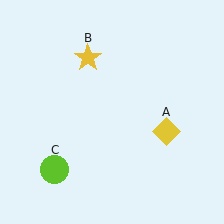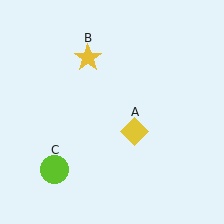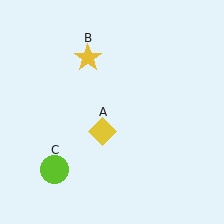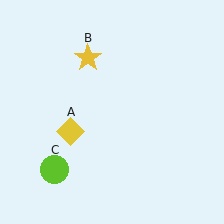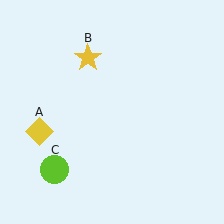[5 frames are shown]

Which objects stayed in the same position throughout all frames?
Yellow star (object B) and lime circle (object C) remained stationary.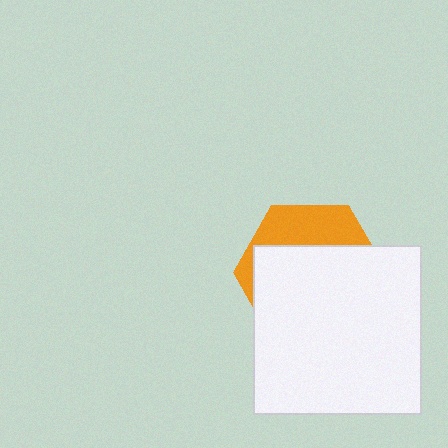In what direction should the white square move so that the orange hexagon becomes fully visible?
The white square should move down. That is the shortest direction to clear the overlap and leave the orange hexagon fully visible.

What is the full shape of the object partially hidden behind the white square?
The partially hidden object is an orange hexagon.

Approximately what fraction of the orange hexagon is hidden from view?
Roughly 70% of the orange hexagon is hidden behind the white square.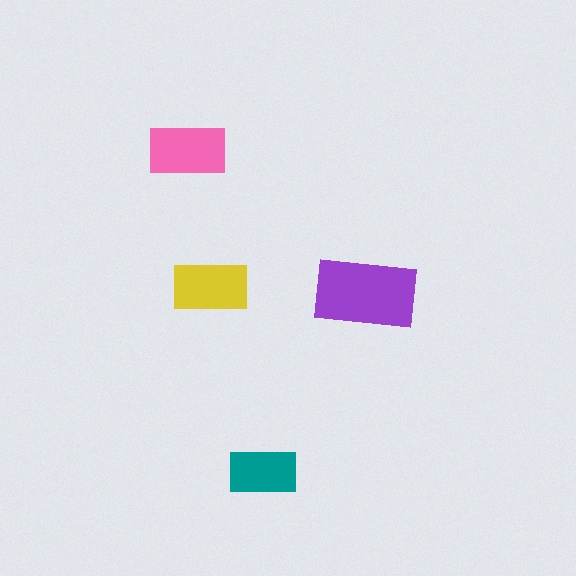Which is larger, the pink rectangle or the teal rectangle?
The pink one.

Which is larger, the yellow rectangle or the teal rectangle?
The yellow one.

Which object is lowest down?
The teal rectangle is bottommost.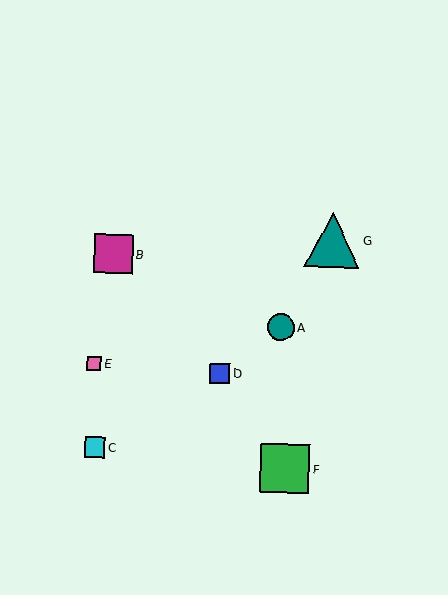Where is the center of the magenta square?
The center of the magenta square is at (113, 253).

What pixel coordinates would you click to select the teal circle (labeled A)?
Click at (281, 327) to select the teal circle A.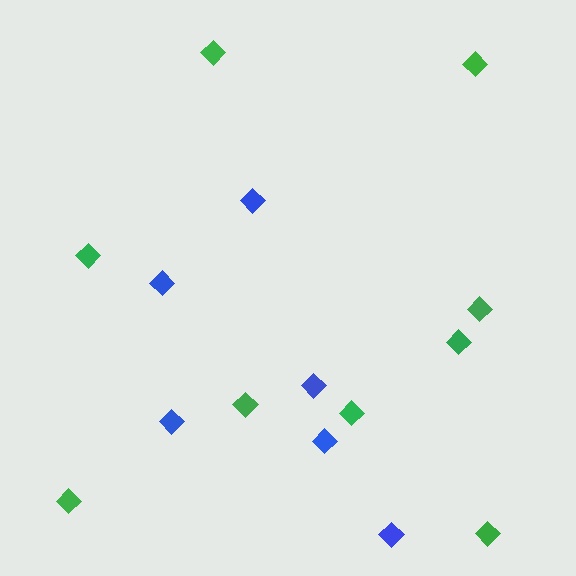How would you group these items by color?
There are 2 groups: one group of green diamonds (9) and one group of blue diamonds (6).